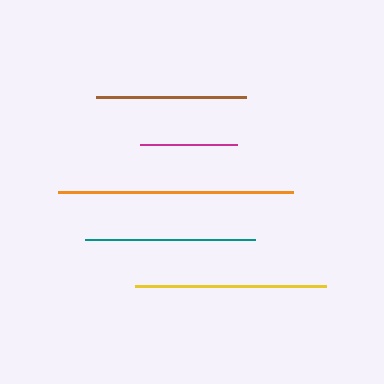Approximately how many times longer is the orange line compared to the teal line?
The orange line is approximately 1.4 times the length of the teal line.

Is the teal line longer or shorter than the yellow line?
The yellow line is longer than the teal line.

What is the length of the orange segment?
The orange segment is approximately 235 pixels long.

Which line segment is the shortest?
The magenta line is the shortest at approximately 97 pixels.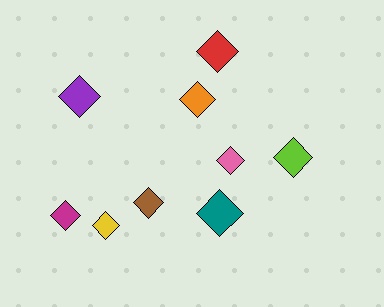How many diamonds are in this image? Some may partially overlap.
There are 9 diamonds.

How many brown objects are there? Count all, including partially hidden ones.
There is 1 brown object.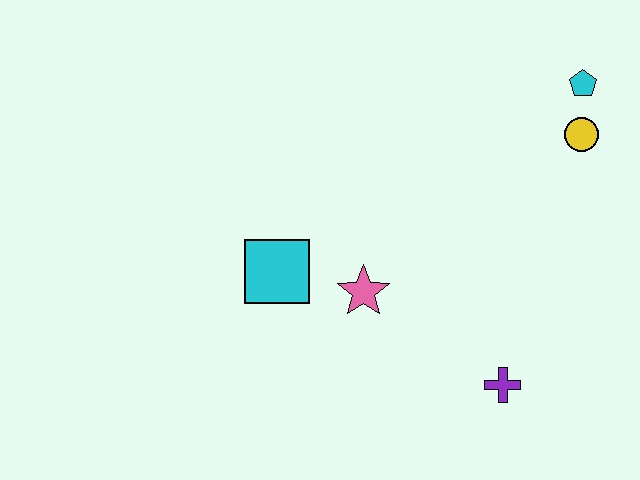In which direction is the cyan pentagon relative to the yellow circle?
The cyan pentagon is above the yellow circle.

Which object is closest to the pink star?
The cyan square is closest to the pink star.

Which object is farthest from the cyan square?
The cyan pentagon is farthest from the cyan square.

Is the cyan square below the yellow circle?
Yes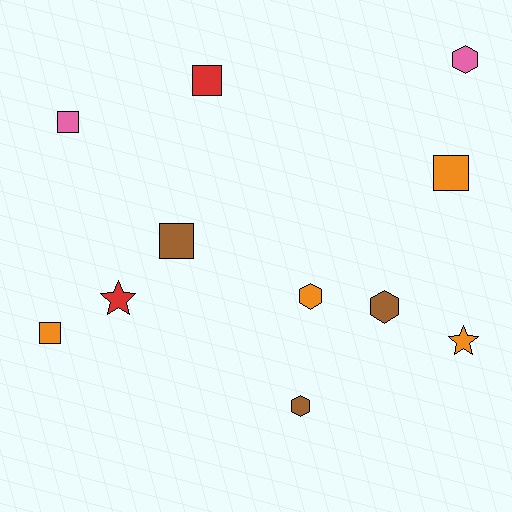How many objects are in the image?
There are 11 objects.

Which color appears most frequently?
Orange, with 4 objects.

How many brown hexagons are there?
There are 2 brown hexagons.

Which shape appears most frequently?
Square, with 5 objects.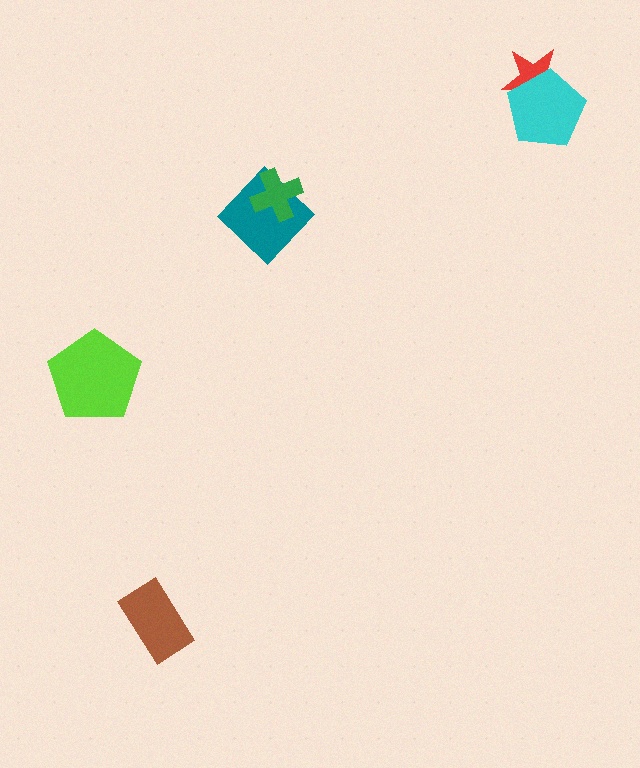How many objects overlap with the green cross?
1 object overlaps with the green cross.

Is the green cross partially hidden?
No, no other shape covers it.